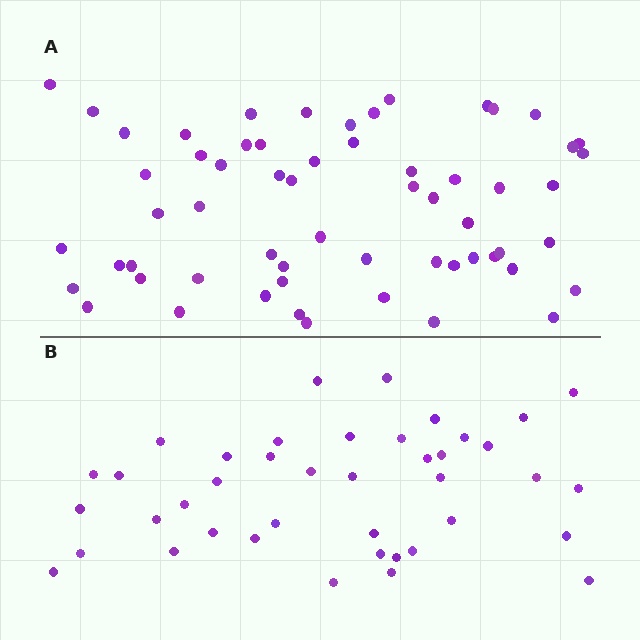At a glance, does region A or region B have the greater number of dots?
Region A (the top region) has more dots.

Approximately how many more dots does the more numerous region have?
Region A has approximately 20 more dots than region B.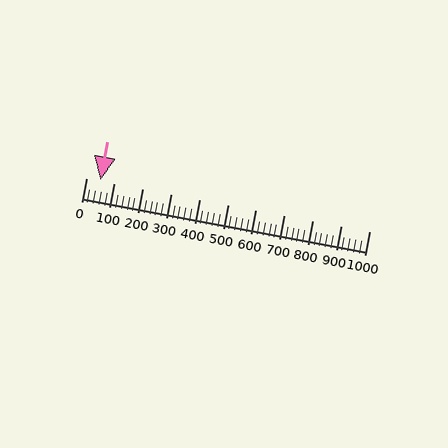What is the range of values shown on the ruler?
The ruler shows values from 0 to 1000.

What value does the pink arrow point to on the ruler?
The pink arrow points to approximately 51.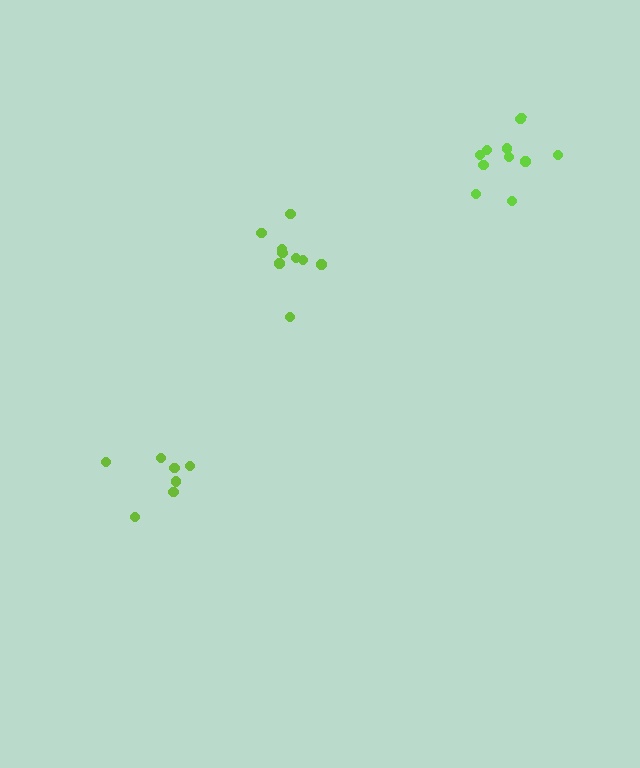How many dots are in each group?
Group 1: 9 dots, Group 2: 7 dots, Group 3: 10 dots (26 total).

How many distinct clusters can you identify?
There are 3 distinct clusters.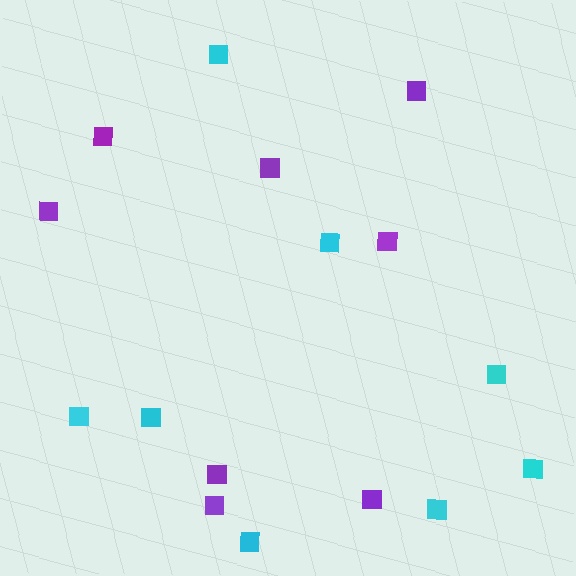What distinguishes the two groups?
There are 2 groups: one group of cyan squares (8) and one group of purple squares (8).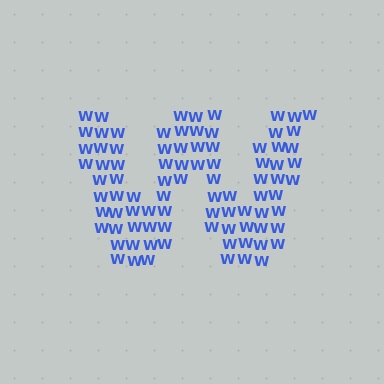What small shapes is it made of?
It is made of small letter W's.